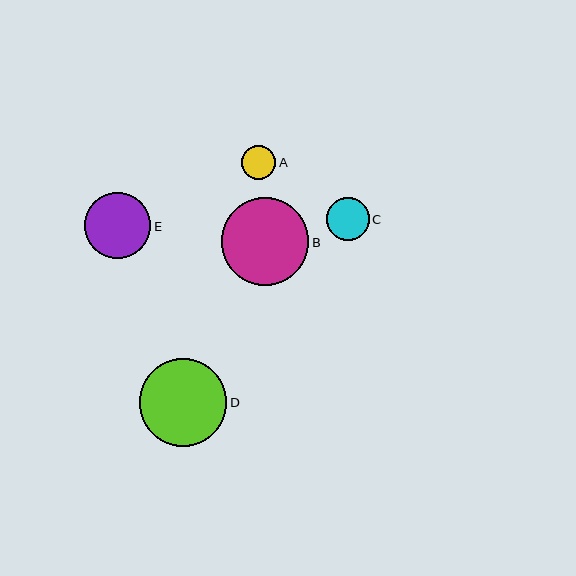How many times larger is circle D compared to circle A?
Circle D is approximately 2.5 times the size of circle A.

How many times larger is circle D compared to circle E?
Circle D is approximately 1.3 times the size of circle E.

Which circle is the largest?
Circle B is the largest with a size of approximately 88 pixels.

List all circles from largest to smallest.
From largest to smallest: B, D, E, C, A.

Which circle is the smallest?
Circle A is the smallest with a size of approximately 34 pixels.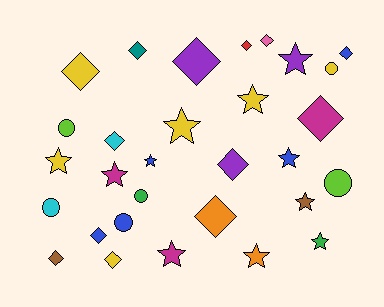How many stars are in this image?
There are 11 stars.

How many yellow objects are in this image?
There are 6 yellow objects.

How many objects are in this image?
There are 30 objects.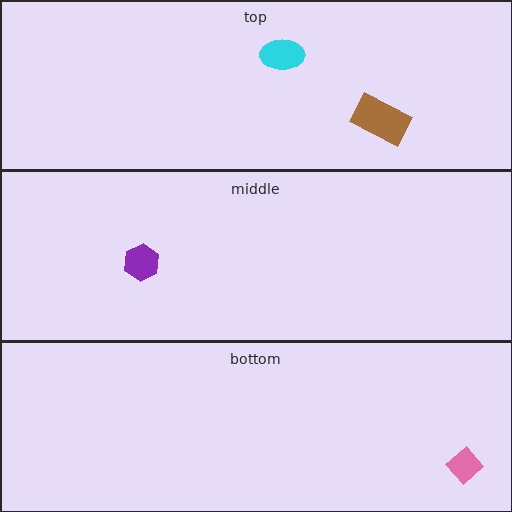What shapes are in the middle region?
The purple hexagon.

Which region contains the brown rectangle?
The top region.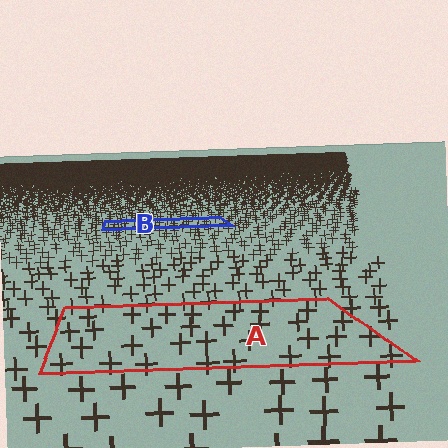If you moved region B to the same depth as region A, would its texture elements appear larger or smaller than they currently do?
They would appear larger. At a closer depth, the same texture elements are projected at a bigger on-screen size.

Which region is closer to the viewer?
Region A is closer. The texture elements there are larger and more spread out.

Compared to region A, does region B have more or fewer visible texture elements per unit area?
Region B has more texture elements per unit area — they are packed more densely because it is farther away.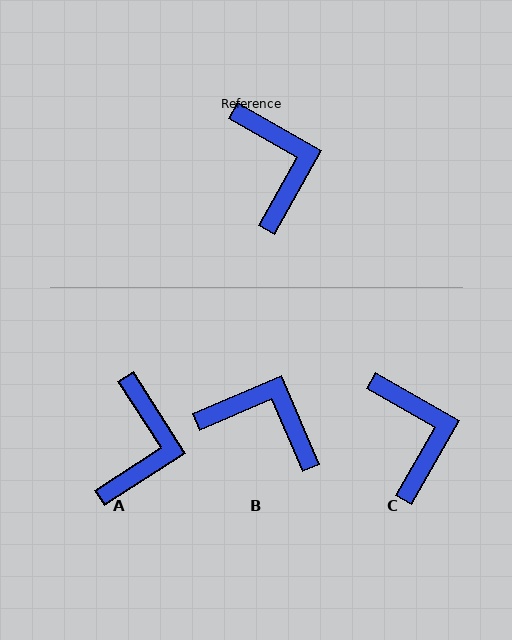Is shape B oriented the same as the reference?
No, it is off by about 53 degrees.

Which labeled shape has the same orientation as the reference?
C.